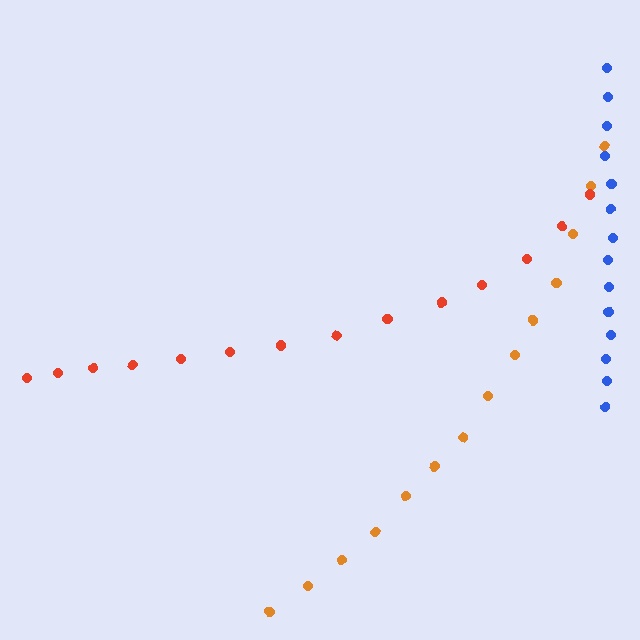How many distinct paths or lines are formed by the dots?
There are 3 distinct paths.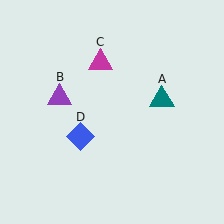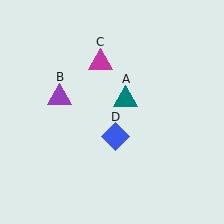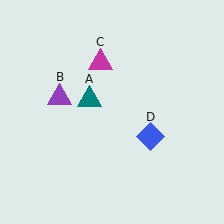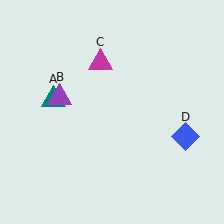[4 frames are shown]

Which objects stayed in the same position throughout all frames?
Purple triangle (object B) and magenta triangle (object C) remained stationary.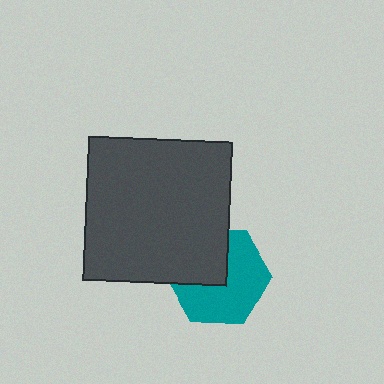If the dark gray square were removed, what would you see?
You would see the complete teal hexagon.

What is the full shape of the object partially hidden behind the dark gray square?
The partially hidden object is a teal hexagon.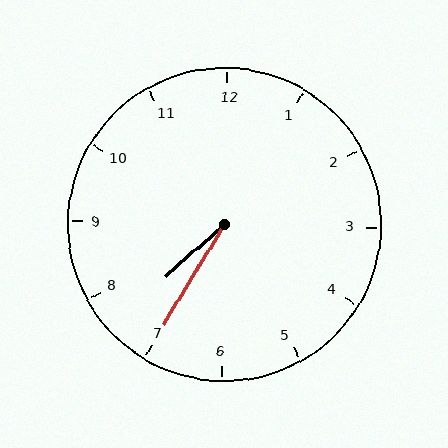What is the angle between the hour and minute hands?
Approximately 18 degrees.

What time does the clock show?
7:35.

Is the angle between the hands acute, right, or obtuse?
It is acute.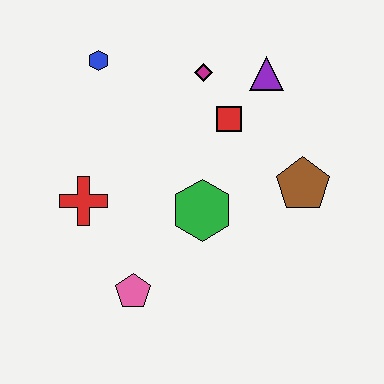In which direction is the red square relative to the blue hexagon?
The red square is to the right of the blue hexagon.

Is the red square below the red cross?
No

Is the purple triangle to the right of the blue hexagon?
Yes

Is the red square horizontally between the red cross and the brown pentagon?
Yes